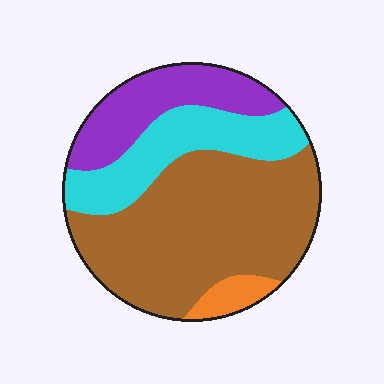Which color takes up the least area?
Orange, at roughly 5%.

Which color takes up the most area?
Brown, at roughly 55%.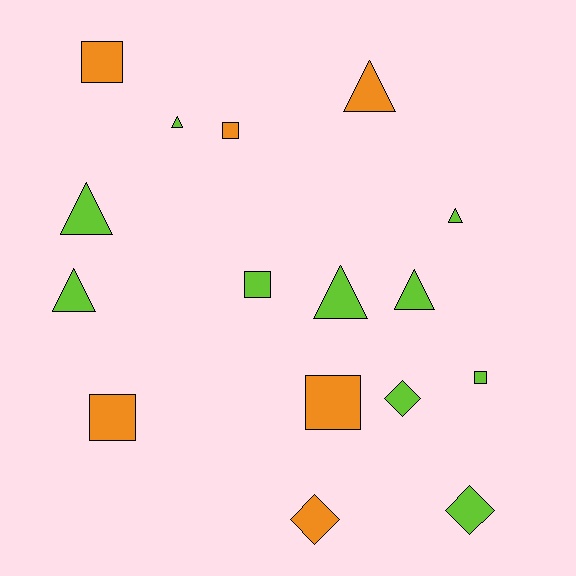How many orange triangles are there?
There is 1 orange triangle.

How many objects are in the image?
There are 16 objects.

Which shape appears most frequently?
Triangle, with 7 objects.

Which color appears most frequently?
Lime, with 10 objects.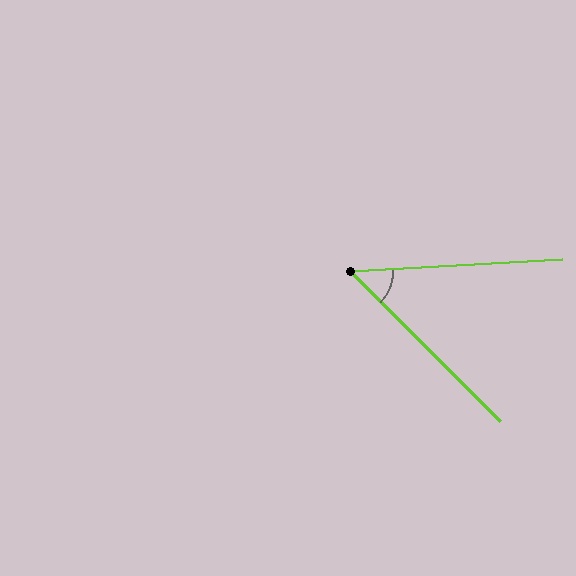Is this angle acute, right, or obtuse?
It is acute.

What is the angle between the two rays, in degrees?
Approximately 48 degrees.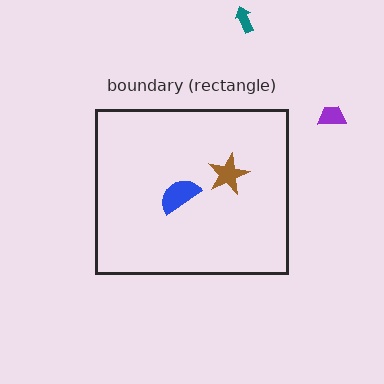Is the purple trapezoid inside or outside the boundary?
Outside.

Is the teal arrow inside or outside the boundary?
Outside.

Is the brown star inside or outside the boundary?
Inside.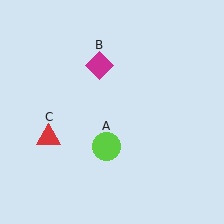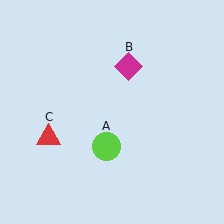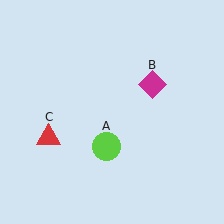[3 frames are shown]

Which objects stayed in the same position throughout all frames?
Lime circle (object A) and red triangle (object C) remained stationary.